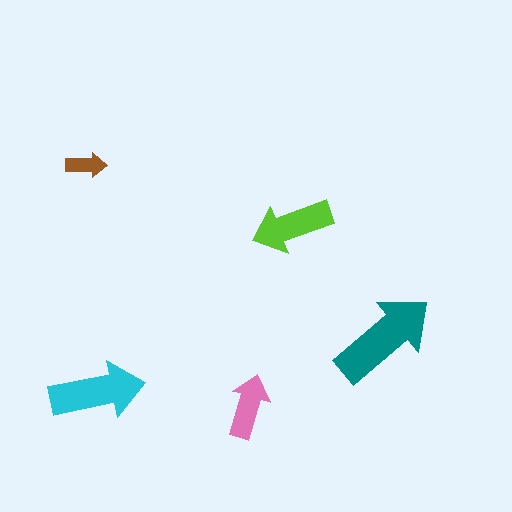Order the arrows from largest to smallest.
the teal one, the cyan one, the lime one, the pink one, the brown one.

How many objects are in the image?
There are 5 objects in the image.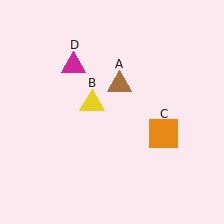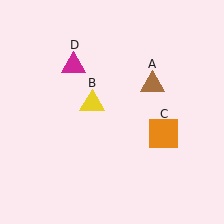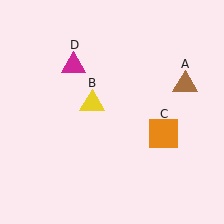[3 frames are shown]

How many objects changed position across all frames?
1 object changed position: brown triangle (object A).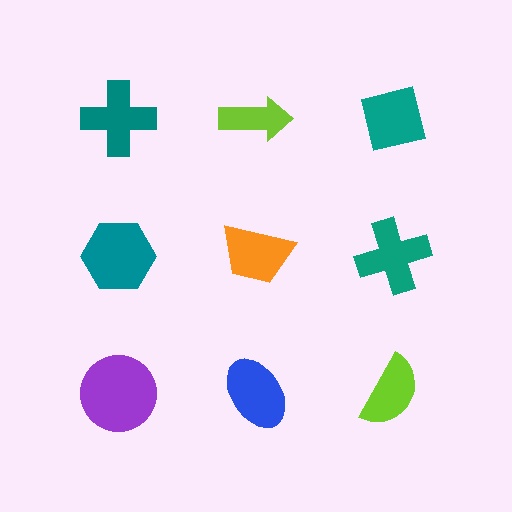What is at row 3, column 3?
A lime semicircle.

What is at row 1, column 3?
A teal square.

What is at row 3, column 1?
A purple circle.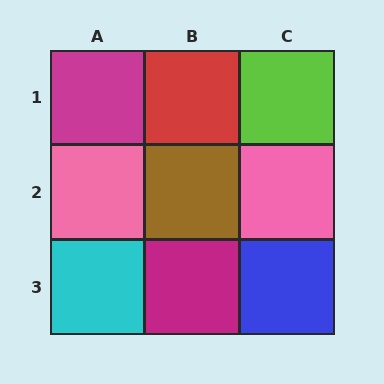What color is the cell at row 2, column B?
Brown.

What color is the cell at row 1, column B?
Red.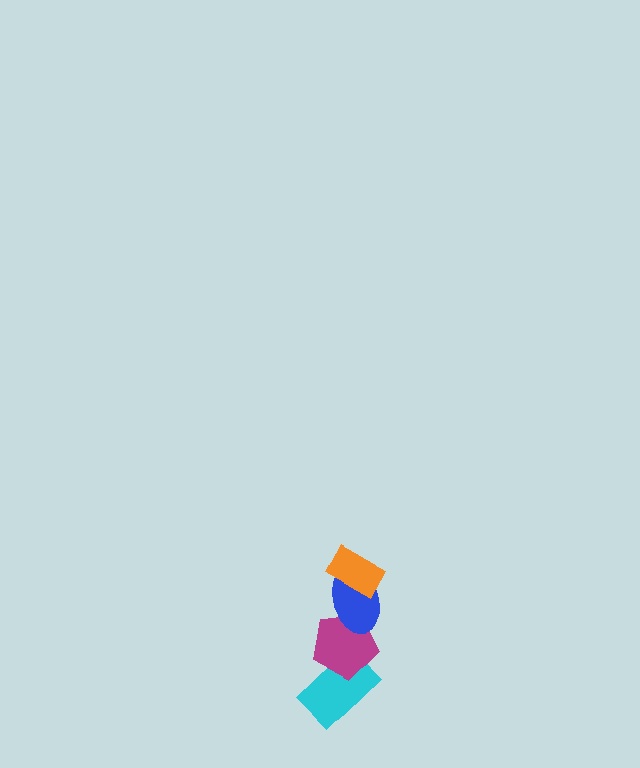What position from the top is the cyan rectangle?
The cyan rectangle is 4th from the top.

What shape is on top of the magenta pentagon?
The blue ellipse is on top of the magenta pentagon.